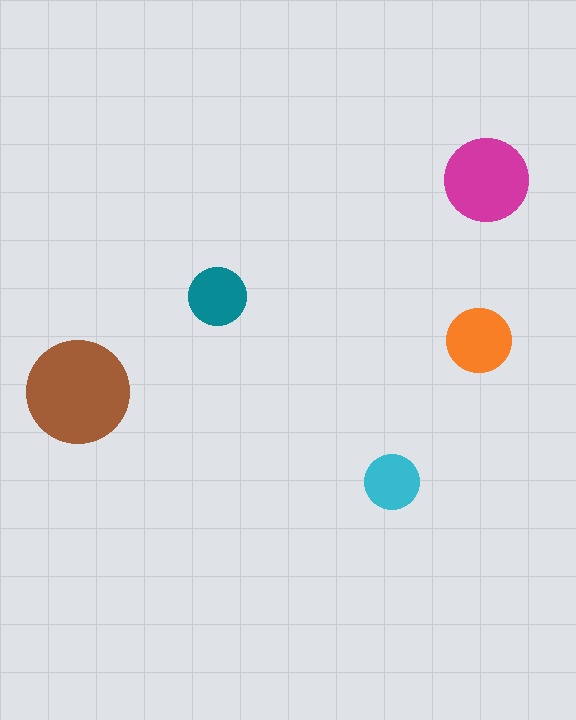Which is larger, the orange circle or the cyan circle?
The orange one.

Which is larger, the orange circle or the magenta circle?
The magenta one.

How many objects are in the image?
There are 5 objects in the image.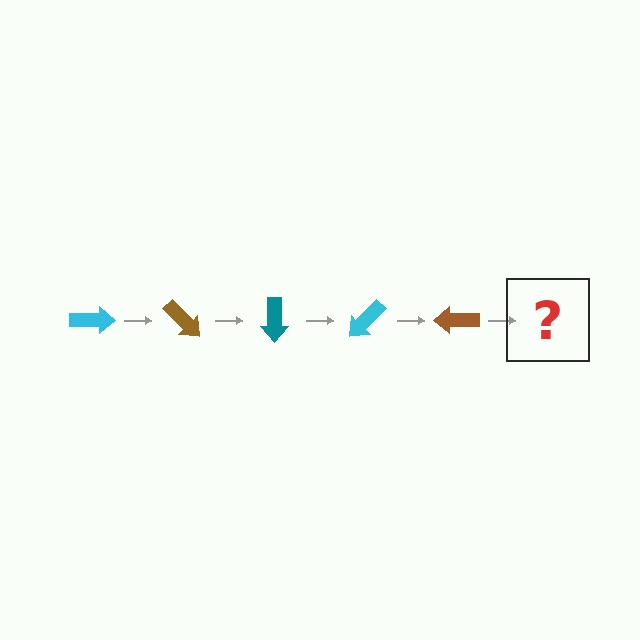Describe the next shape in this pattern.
It should be a teal arrow, rotated 225 degrees from the start.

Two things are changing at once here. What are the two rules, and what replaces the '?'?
The two rules are that it rotates 45 degrees each step and the color cycles through cyan, brown, and teal. The '?' should be a teal arrow, rotated 225 degrees from the start.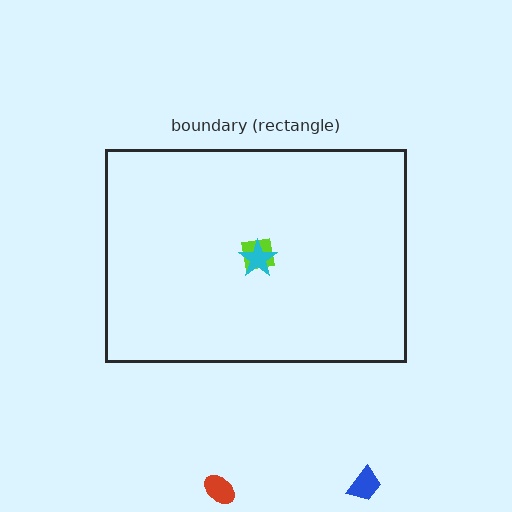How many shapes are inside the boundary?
2 inside, 2 outside.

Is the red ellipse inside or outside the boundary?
Outside.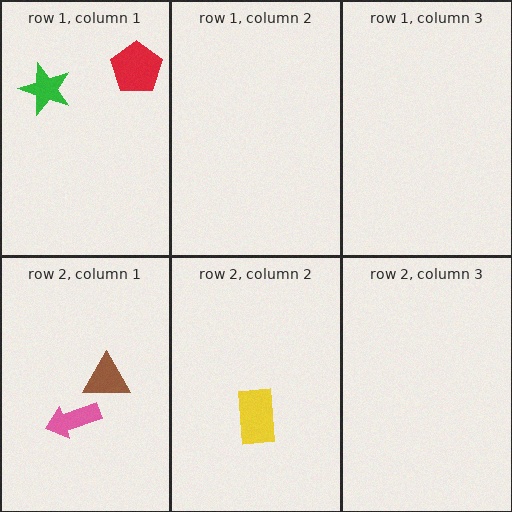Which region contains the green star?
The row 1, column 1 region.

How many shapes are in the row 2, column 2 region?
1.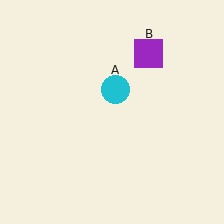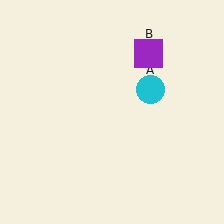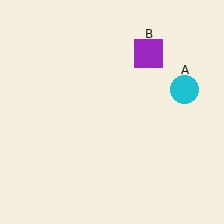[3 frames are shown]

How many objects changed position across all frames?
1 object changed position: cyan circle (object A).